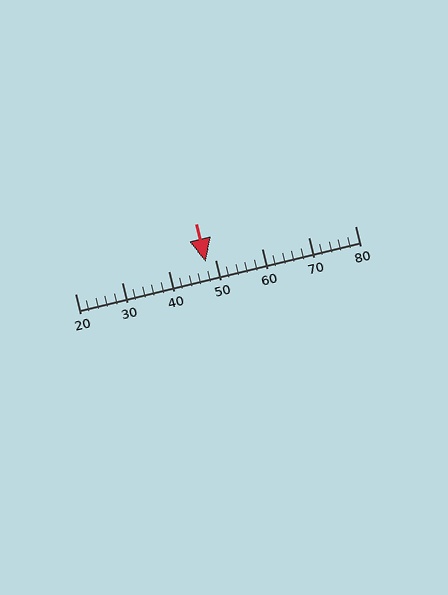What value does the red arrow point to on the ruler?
The red arrow points to approximately 48.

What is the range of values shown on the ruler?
The ruler shows values from 20 to 80.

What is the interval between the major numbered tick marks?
The major tick marks are spaced 10 units apart.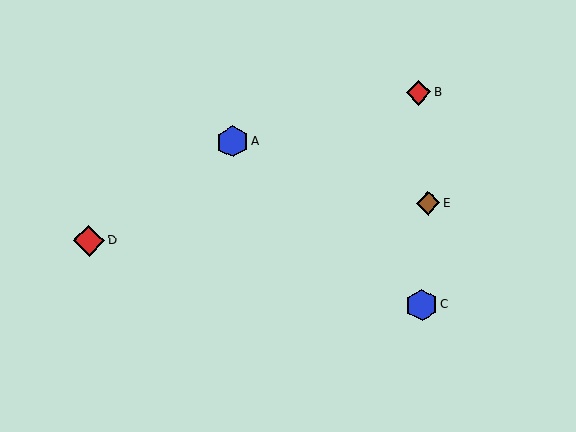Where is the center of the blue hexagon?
The center of the blue hexagon is at (422, 305).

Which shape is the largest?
The blue hexagon (labeled A) is the largest.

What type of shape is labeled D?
Shape D is a red diamond.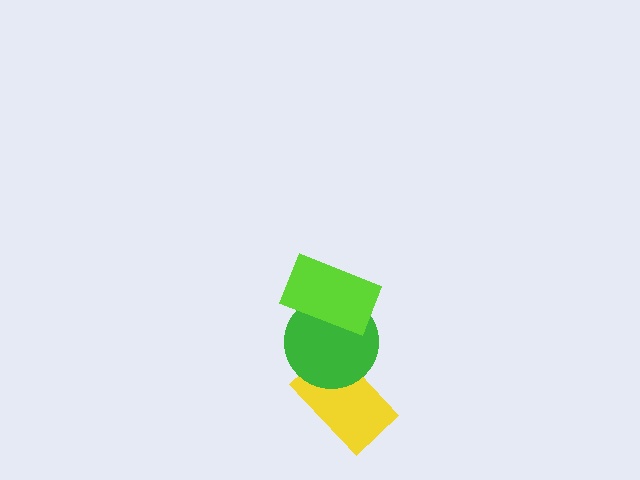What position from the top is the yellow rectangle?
The yellow rectangle is 3rd from the top.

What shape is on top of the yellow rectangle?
The green circle is on top of the yellow rectangle.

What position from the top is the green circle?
The green circle is 2nd from the top.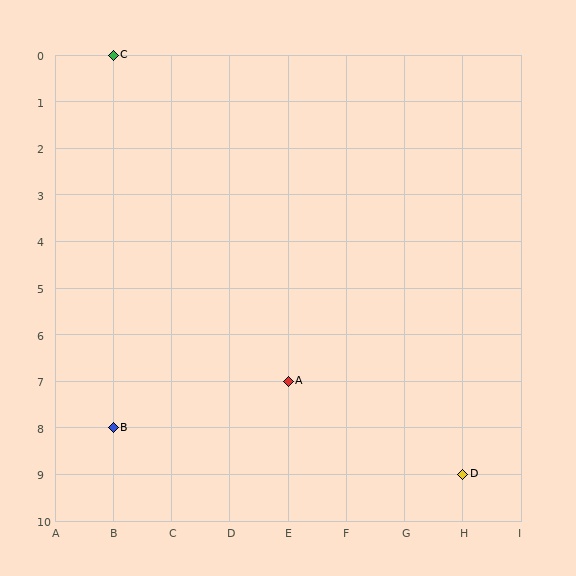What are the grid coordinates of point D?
Point D is at grid coordinates (H, 9).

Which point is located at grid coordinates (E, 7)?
Point A is at (E, 7).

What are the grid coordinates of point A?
Point A is at grid coordinates (E, 7).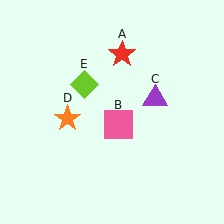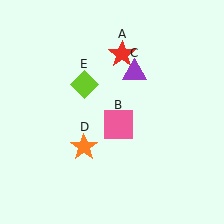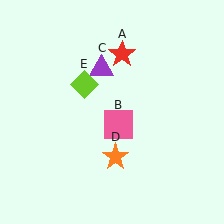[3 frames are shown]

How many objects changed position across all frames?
2 objects changed position: purple triangle (object C), orange star (object D).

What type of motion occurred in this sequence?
The purple triangle (object C), orange star (object D) rotated counterclockwise around the center of the scene.